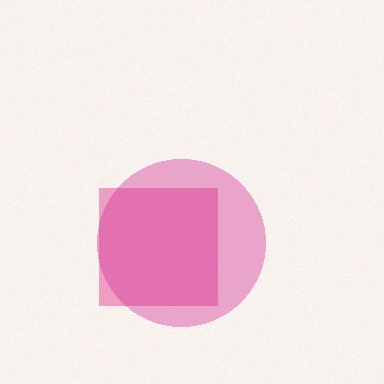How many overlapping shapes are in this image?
There are 2 overlapping shapes in the image.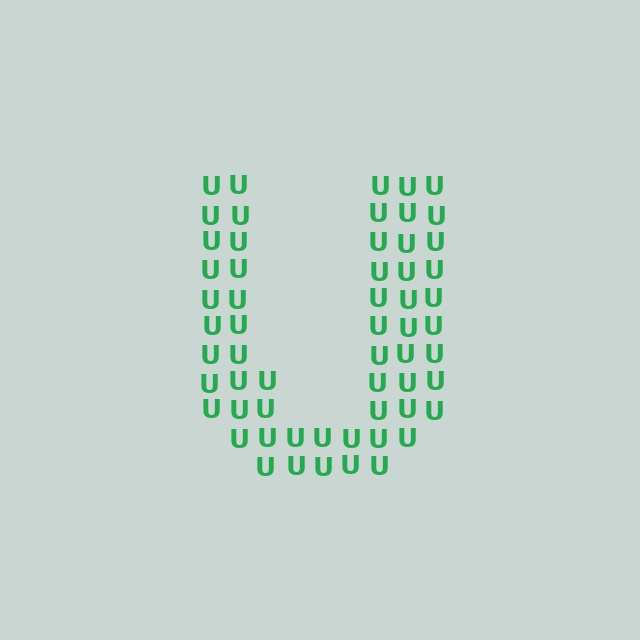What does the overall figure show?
The overall figure shows the letter U.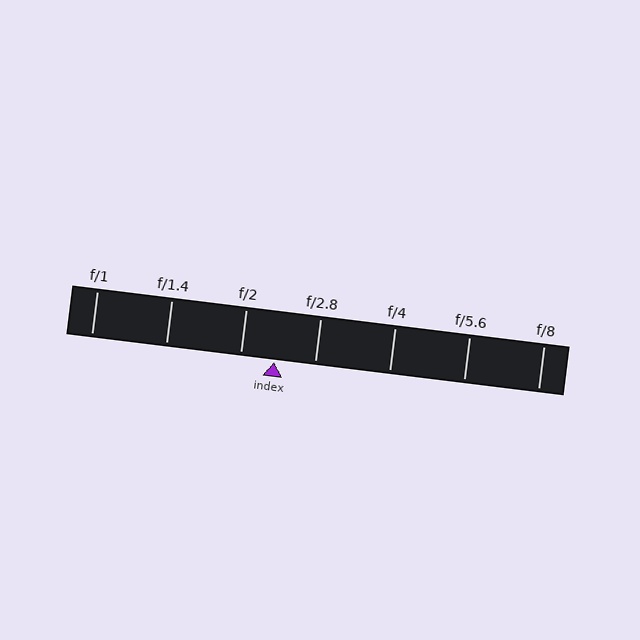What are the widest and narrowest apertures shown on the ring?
The widest aperture shown is f/1 and the narrowest is f/8.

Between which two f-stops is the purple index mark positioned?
The index mark is between f/2 and f/2.8.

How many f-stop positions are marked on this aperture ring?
There are 7 f-stop positions marked.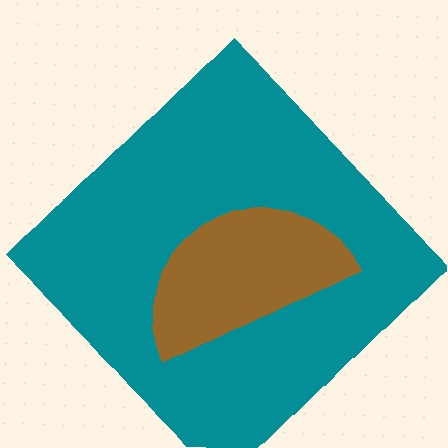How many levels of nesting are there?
2.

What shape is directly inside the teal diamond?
The brown semicircle.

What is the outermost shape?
The teal diamond.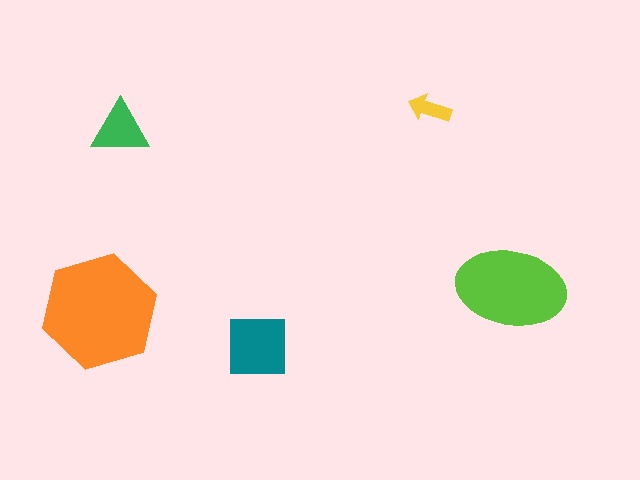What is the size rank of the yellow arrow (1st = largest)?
5th.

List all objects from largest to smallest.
The orange hexagon, the lime ellipse, the teal square, the green triangle, the yellow arrow.